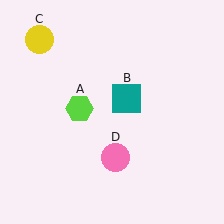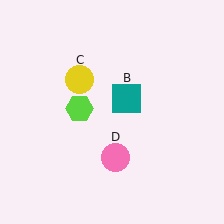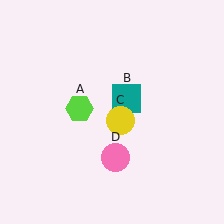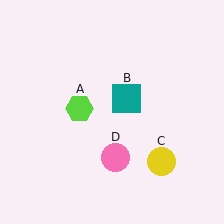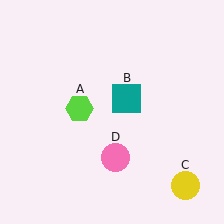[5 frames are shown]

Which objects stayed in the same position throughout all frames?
Lime hexagon (object A) and teal square (object B) and pink circle (object D) remained stationary.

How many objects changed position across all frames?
1 object changed position: yellow circle (object C).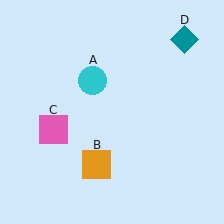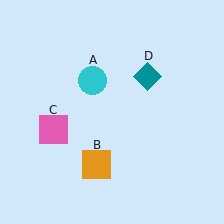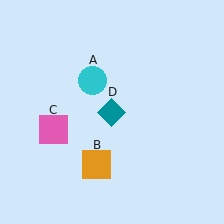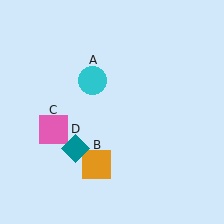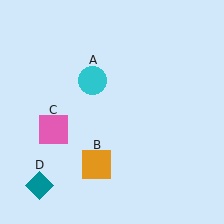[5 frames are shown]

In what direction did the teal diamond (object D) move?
The teal diamond (object D) moved down and to the left.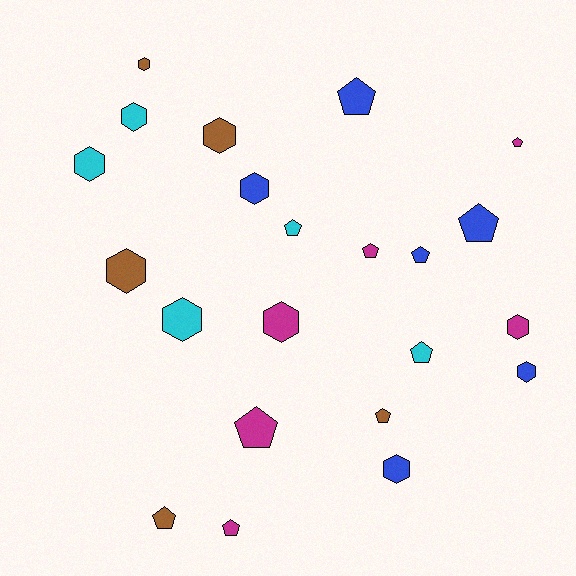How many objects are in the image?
There are 22 objects.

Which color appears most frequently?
Magenta, with 6 objects.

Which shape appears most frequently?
Hexagon, with 11 objects.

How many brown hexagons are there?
There are 3 brown hexagons.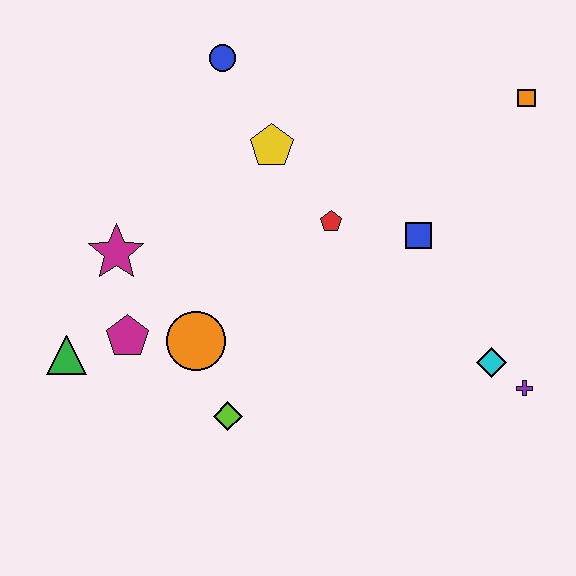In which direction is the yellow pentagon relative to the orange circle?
The yellow pentagon is above the orange circle.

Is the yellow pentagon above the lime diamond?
Yes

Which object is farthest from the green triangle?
The orange square is farthest from the green triangle.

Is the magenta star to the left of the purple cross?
Yes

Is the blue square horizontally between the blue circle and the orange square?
Yes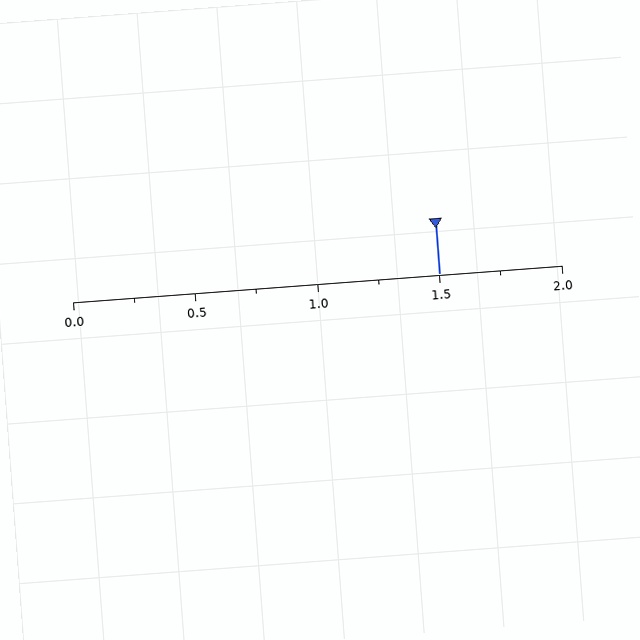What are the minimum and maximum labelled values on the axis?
The axis runs from 0.0 to 2.0.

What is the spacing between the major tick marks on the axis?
The major ticks are spaced 0.5 apart.